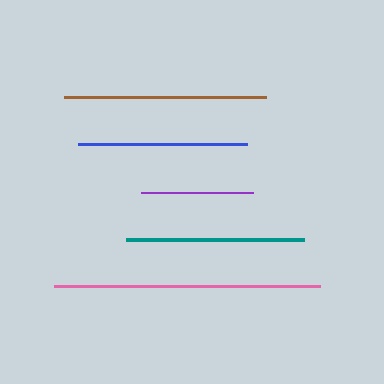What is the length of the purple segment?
The purple segment is approximately 111 pixels long.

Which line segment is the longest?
The pink line is the longest at approximately 266 pixels.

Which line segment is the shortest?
The purple line is the shortest at approximately 111 pixels.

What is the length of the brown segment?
The brown segment is approximately 202 pixels long.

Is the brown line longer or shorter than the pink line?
The pink line is longer than the brown line.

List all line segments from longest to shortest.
From longest to shortest: pink, brown, teal, blue, purple.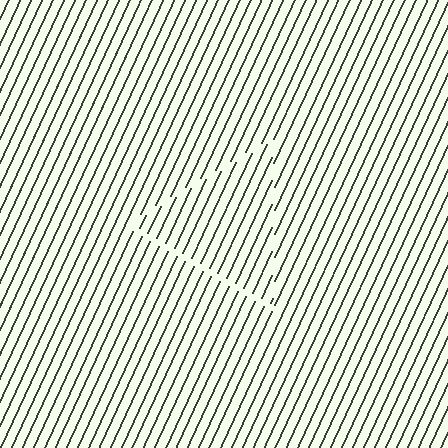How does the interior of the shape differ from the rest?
The interior of the shape contains the same grating, shifted by half a period — the contour is defined by the phase discontinuity where line-ends from the inner and outer gratings abut.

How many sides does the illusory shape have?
3 sides — the line-ends trace a triangle.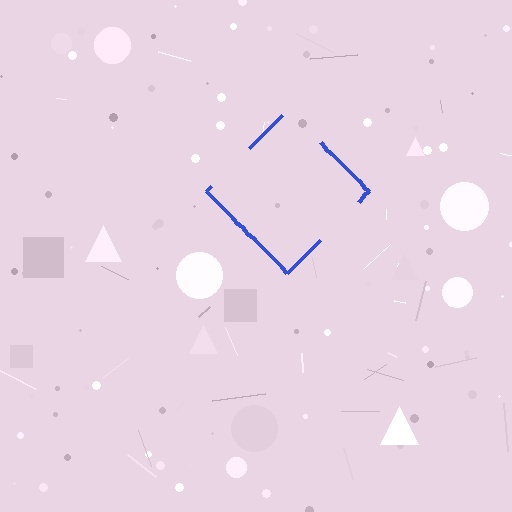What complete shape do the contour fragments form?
The contour fragments form a diamond.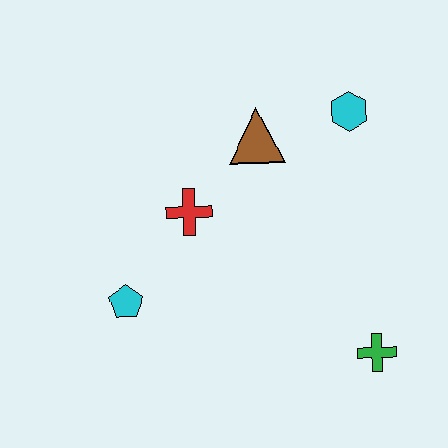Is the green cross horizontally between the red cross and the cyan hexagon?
No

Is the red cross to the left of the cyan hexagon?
Yes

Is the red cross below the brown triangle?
Yes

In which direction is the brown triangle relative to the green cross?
The brown triangle is above the green cross.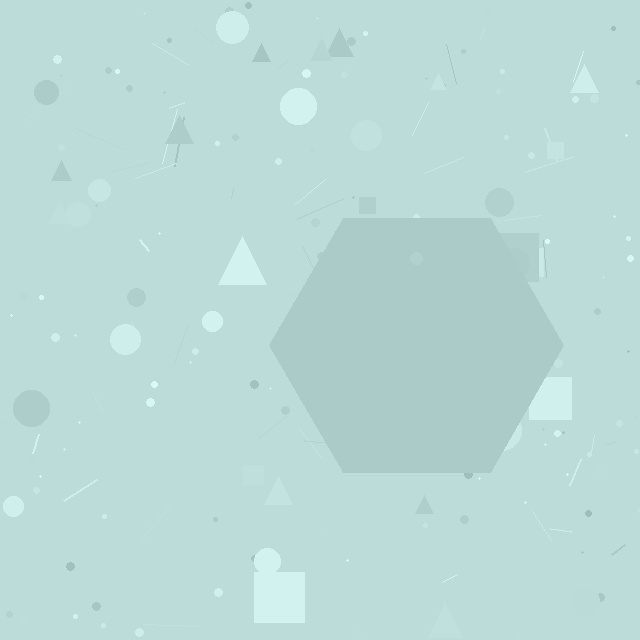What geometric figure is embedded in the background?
A hexagon is embedded in the background.